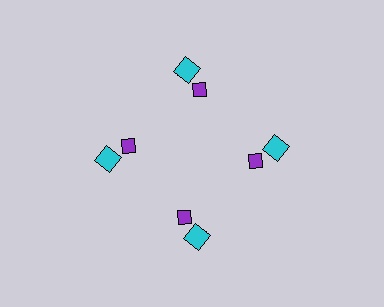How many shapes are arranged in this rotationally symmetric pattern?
There are 12 shapes, arranged in 4 groups of 3.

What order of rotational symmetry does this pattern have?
This pattern has 4-fold rotational symmetry.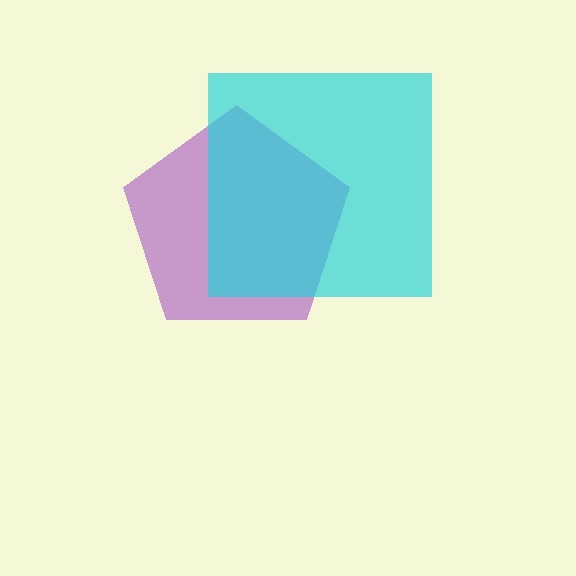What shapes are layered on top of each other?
The layered shapes are: a purple pentagon, a cyan square.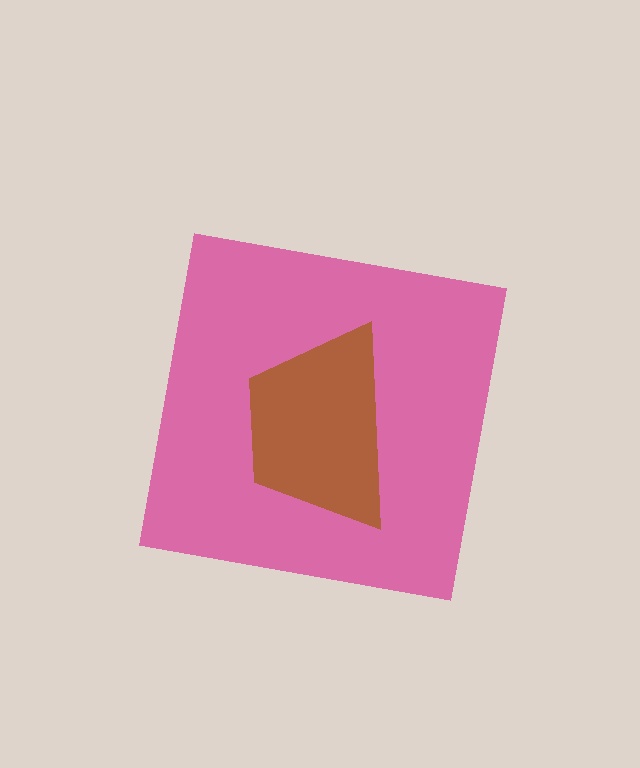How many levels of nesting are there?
2.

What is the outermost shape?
The pink square.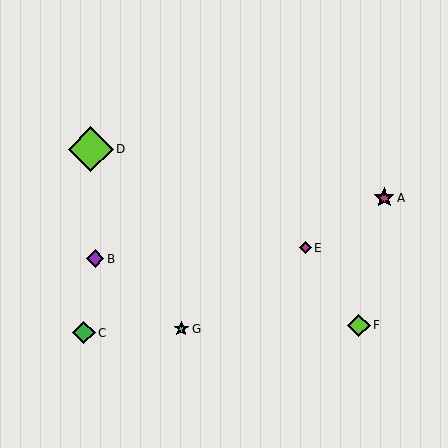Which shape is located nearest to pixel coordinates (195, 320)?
The cyan star (labeled G) at (181, 329) is nearest to that location.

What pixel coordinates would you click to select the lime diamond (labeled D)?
Click at (91, 149) to select the lime diamond D.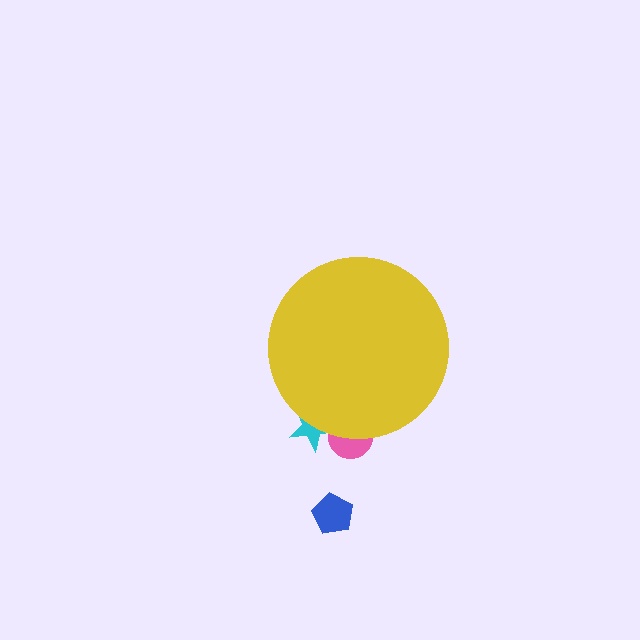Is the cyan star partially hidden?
Yes, the cyan star is partially hidden behind the yellow circle.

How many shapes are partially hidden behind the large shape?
2 shapes are partially hidden.